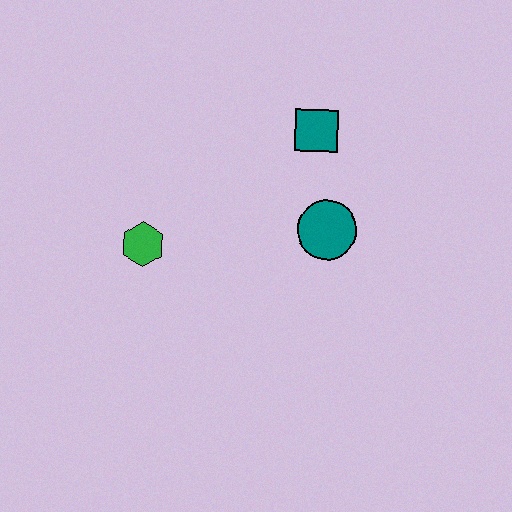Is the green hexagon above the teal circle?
No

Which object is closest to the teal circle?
The teal square is closest to the teal circle.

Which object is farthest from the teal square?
The green hexagon is farthest from the teal square.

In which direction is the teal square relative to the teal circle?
The teal square is above the teal circle.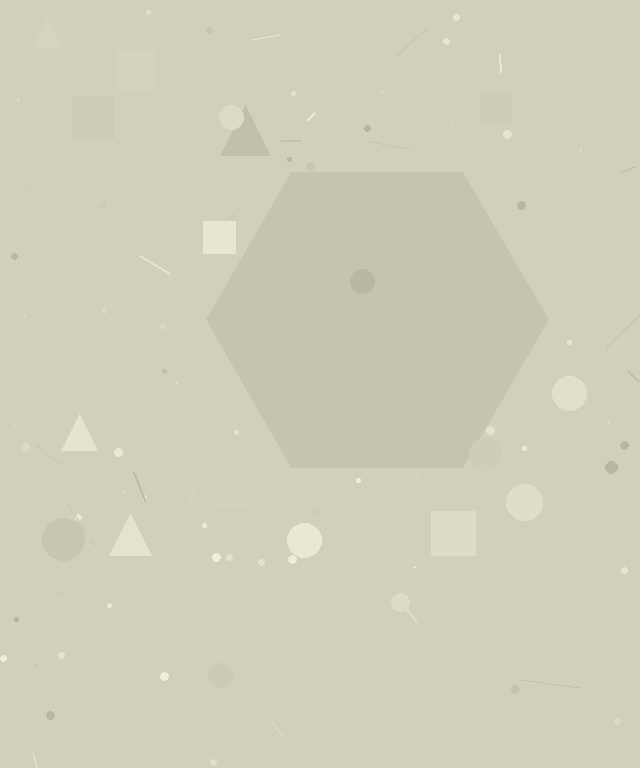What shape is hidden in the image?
A hexagon is hidden in the image.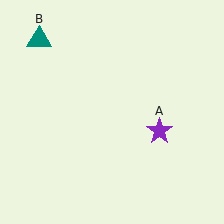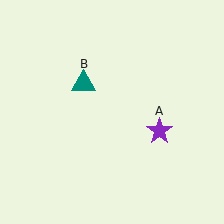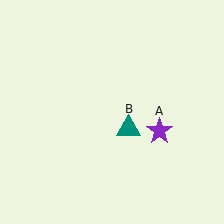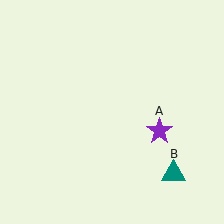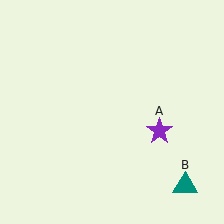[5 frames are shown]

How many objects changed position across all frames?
1 object changed position: teal triangle (object B).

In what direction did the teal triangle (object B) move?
The teal triangle (object B) moved down and to the right.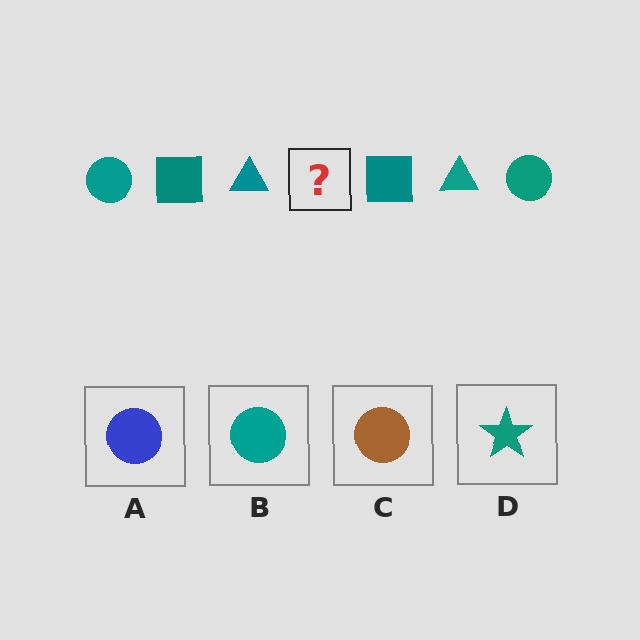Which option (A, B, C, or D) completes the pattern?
B.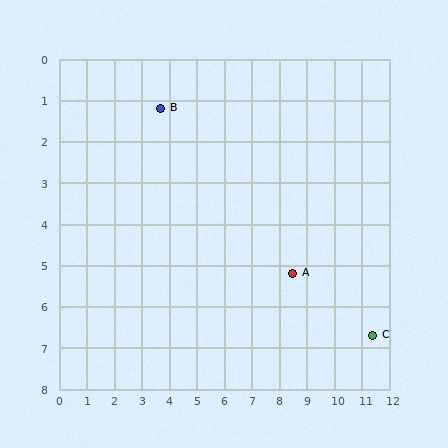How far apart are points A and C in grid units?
Points A and C are about 3.3 grid units apart.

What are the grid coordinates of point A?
Point A is at approximately (8.5, 5.2).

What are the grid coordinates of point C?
Point C is at approximately (11.4, 6.7).